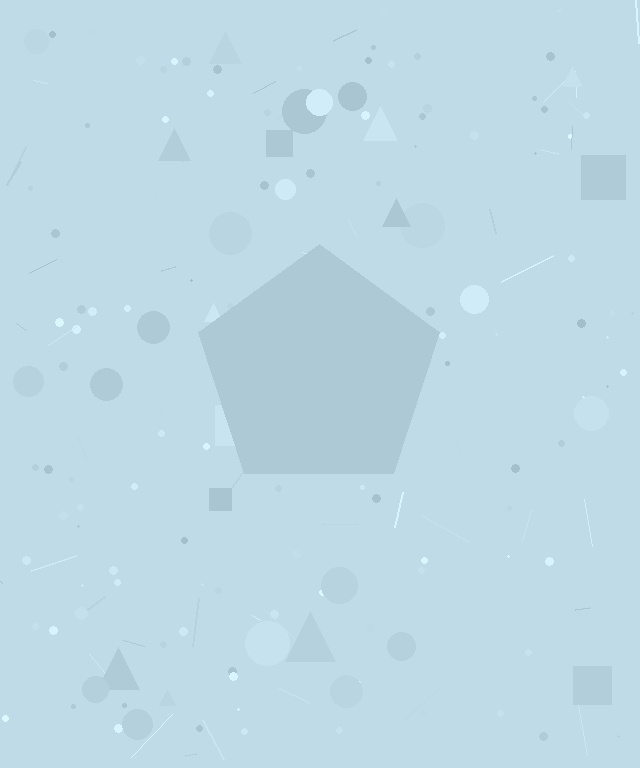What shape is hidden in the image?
A pentagon is hidden in the image.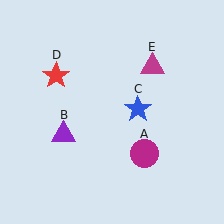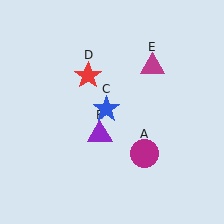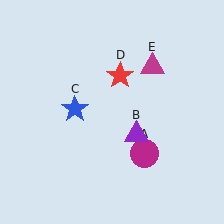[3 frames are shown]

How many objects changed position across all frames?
3 objects changed position: purple triangle (object B), blue star (object C), red star (object D).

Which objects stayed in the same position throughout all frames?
Magenta circle (object A) and magenta triangle (object E) remained stationary.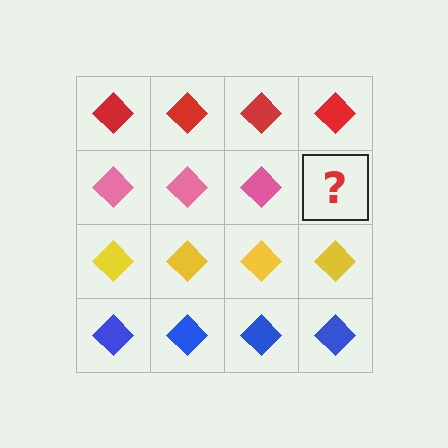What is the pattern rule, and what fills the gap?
The rule is that each row has a consistent color. The gap should be filled with a pink diamond.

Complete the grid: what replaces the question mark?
The question mark should be replaced with a pink diamond.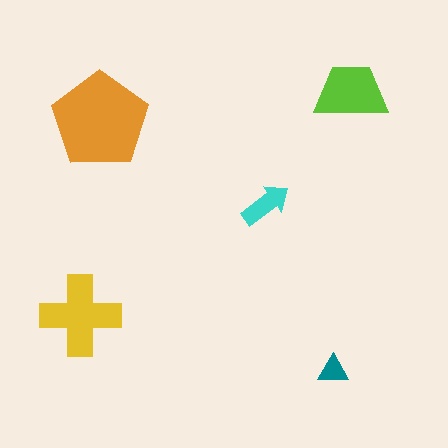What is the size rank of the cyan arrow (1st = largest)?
4th.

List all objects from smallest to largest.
The teal triangle, the cyan arrow, the lime trapezoid, the yellow cross, the orange pentagon.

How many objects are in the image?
There are 5 objects in the image.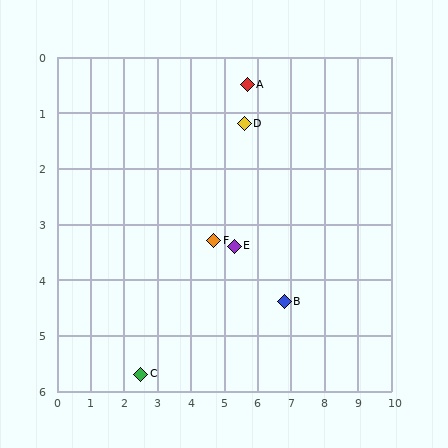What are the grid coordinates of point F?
Point F is at approximately (4.7, 3.3).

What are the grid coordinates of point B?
Point B is at approximately (6.8, 4.4).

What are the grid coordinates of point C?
Point C is at approximately (2.5, 5.7).